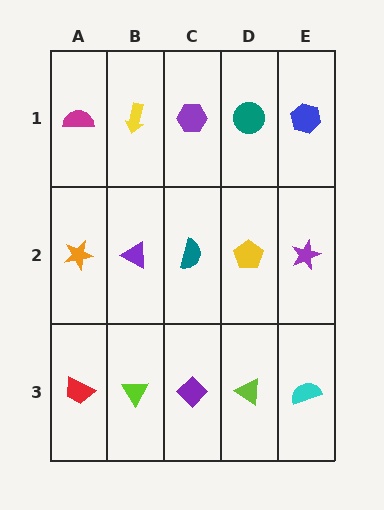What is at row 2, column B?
A purple triangle.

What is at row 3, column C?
A purple diamond.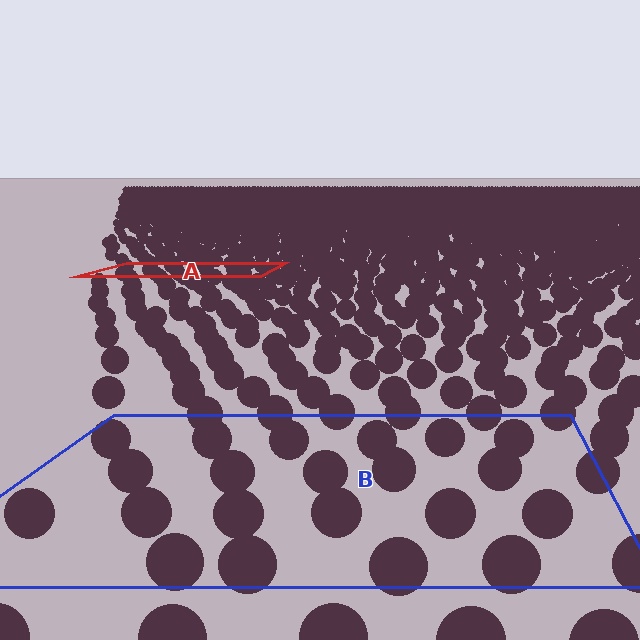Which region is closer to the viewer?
Region B is closer. The texture elements there are larger and more spread out.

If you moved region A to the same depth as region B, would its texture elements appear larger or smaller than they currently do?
They would appear larger. At a closer depth, the same texture elements are projected at a bigger on-screen size.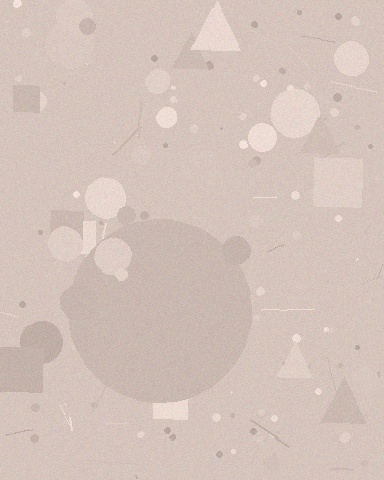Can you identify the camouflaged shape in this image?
The camouflaged shape is a circle.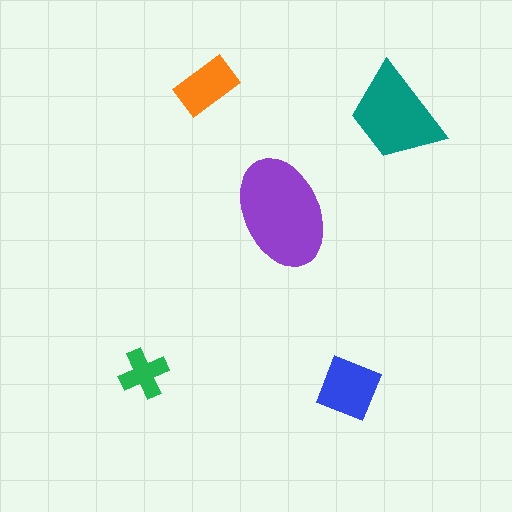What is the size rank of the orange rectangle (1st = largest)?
4th.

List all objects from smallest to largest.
The green cross, the orange rectangle, the blue diamond, the teal trapezoid, the purple ellipse.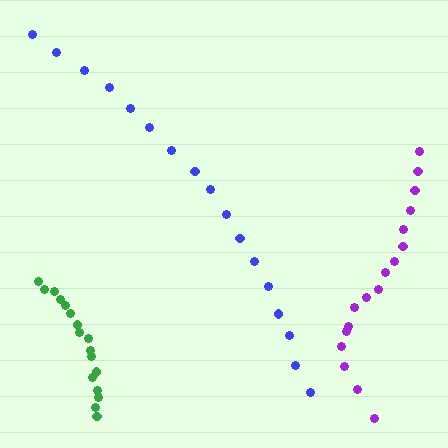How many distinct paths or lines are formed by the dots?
There are 3 distinct paths.